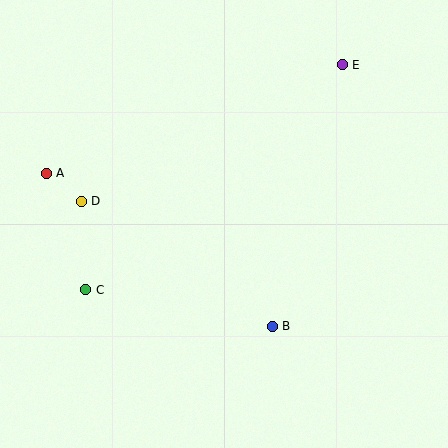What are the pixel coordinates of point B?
Point B is at (272, 326).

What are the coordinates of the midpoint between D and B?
The midpoint between D and B is at (177, 264).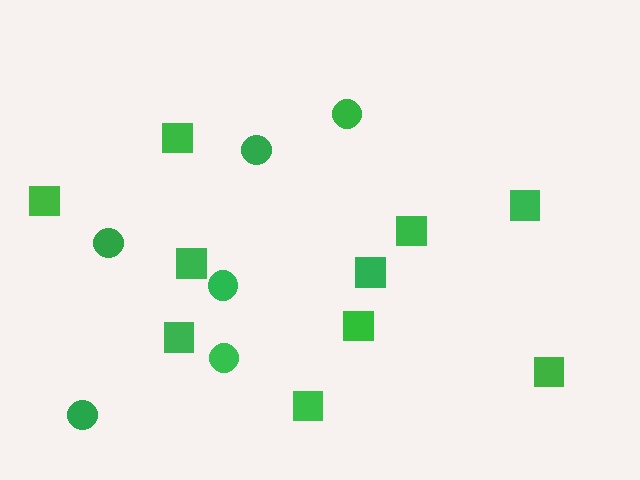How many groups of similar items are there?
There are 2 groups: one group of circles (6) and one group of squares (10).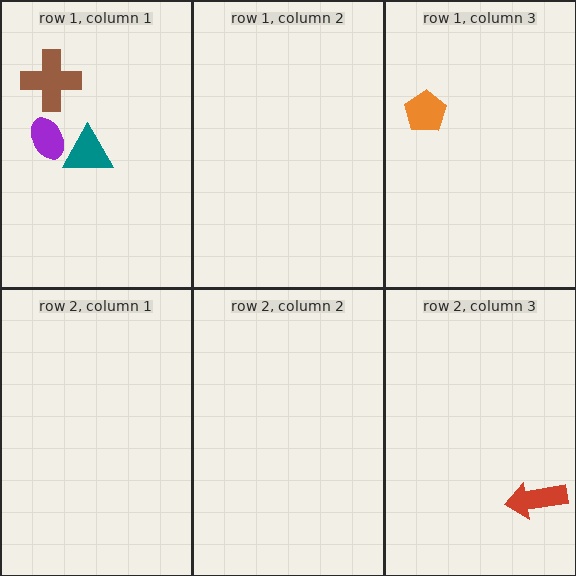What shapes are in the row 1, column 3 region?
The orange pentagon.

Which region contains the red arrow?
The row 2, column 3 region.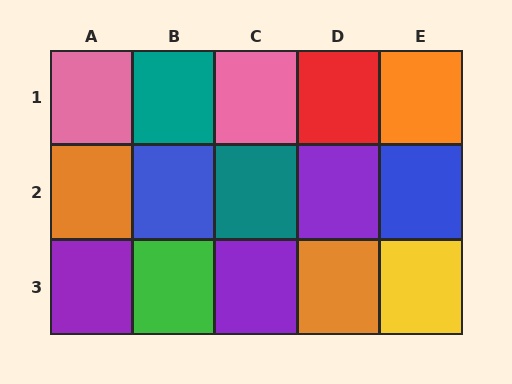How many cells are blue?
2 cells are blue.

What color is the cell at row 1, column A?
Pink.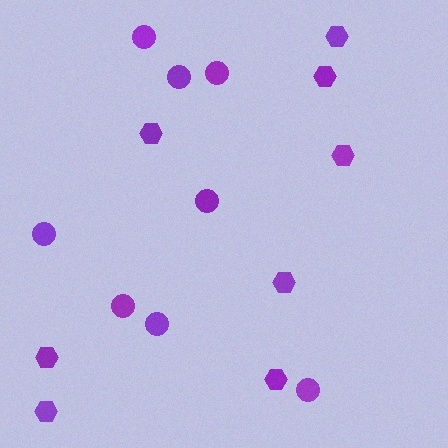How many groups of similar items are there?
There are 2 groups: one group of circles (8) and one group of hexagons (8).